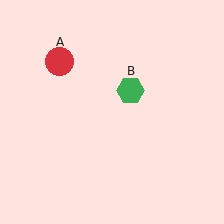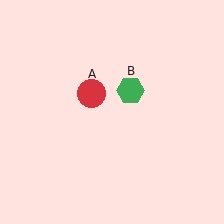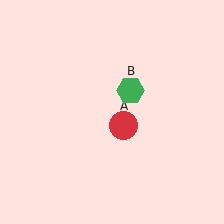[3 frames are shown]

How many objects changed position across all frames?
1 object changed position: red circle (object A).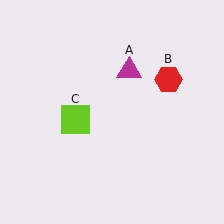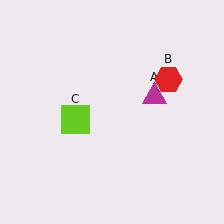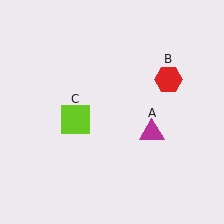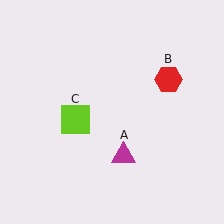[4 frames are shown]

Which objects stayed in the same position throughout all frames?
Red hexagon (object B) and lime square (object C) remained stationary.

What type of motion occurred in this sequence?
The magenta triangle (object A) rotated clockwise around the center of the scene.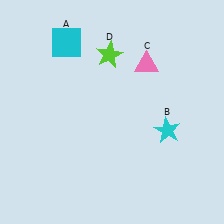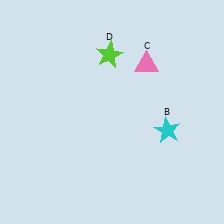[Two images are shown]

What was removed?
The cyan square (A) was removed in Image 2.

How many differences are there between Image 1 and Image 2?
There is 1 difference between the two images.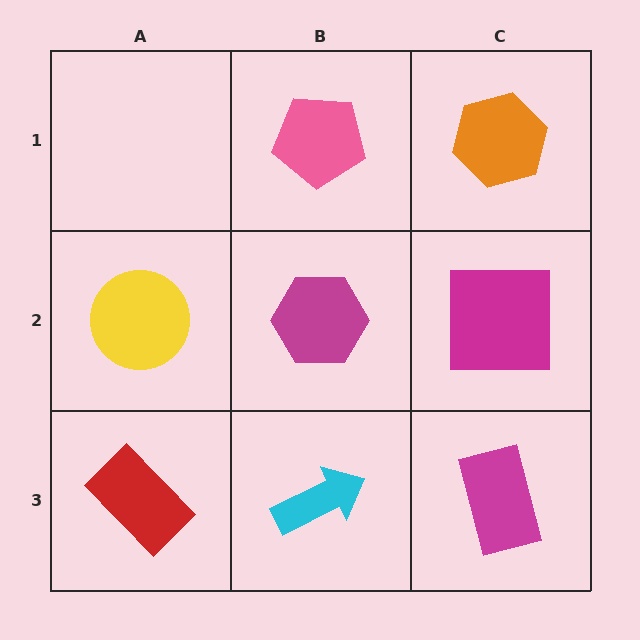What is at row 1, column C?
An orange hexagon.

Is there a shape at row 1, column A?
No, that cell is empty.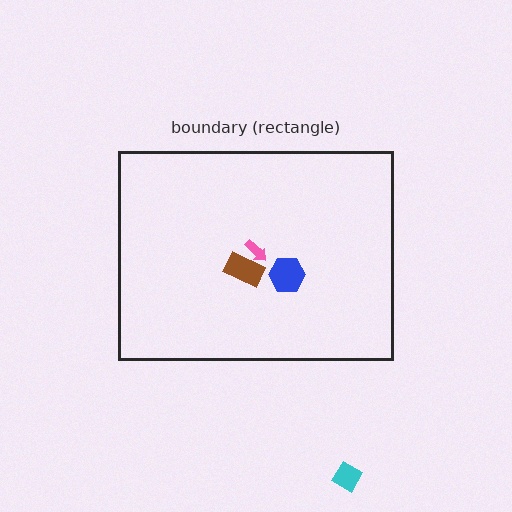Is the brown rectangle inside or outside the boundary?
Inside.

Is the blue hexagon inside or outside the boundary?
Inside.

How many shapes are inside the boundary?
3 inside, 1 outside.